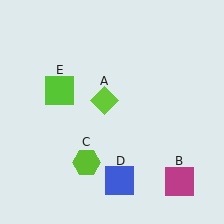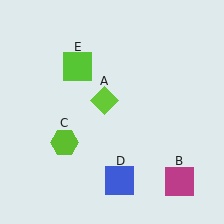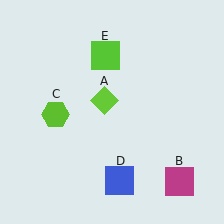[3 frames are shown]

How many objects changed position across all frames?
2 objects changed position: lime hexagon (object C), lime square (object E).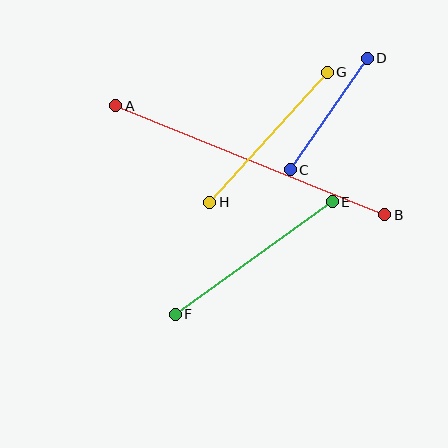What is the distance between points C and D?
The distance is approximately 135 pixels.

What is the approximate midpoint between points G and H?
The midpoint is at approximately (268, 137) pixels.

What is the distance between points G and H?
The distance is approximately 176 pixels.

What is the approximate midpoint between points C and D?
The midpoint is at approximately (329, 114) pixels.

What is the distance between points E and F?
The distance is approximately 193 pixels.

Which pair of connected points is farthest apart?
Points A and B are farthest apart.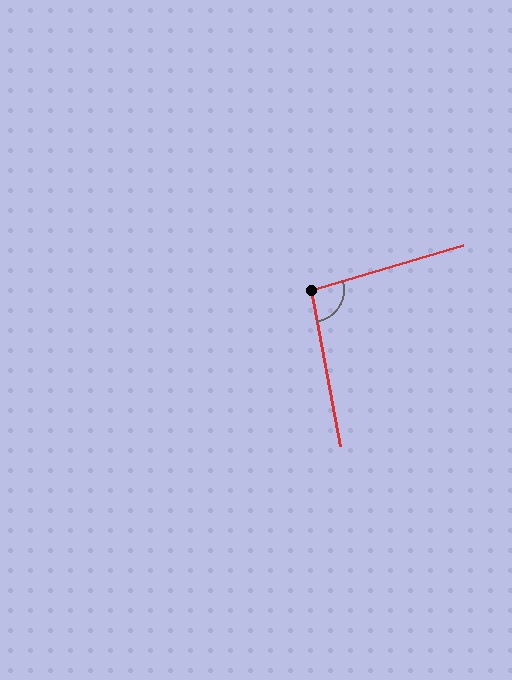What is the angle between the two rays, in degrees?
Approximately 96 degrees.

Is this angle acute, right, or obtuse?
It is obtuse.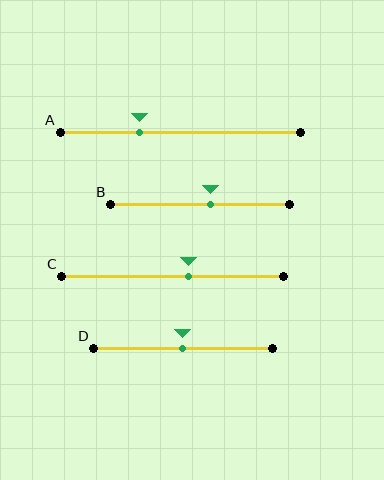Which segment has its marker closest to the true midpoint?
Segment D has its marker closest to the true midpoint.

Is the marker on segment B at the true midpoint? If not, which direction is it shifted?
No, the marker on segment B is shifted to the right by about 6% of the segment length.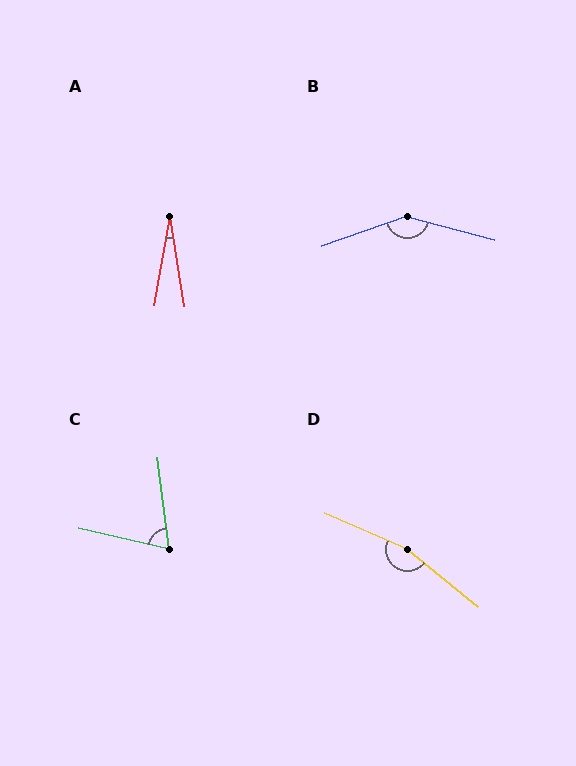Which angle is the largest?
D, at approximately 165 degrees.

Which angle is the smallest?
A, at approximately 19 degrees.